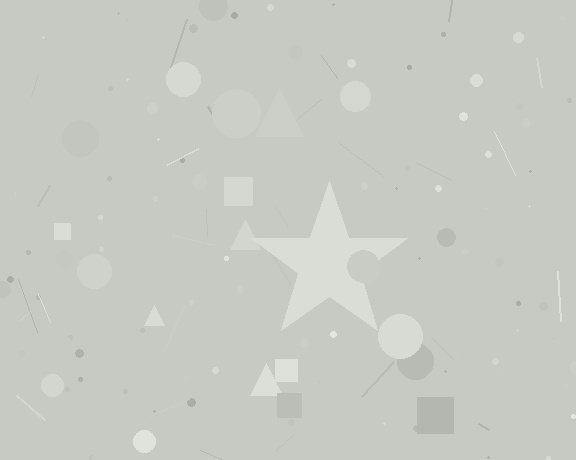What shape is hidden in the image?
A star is hidden in the image.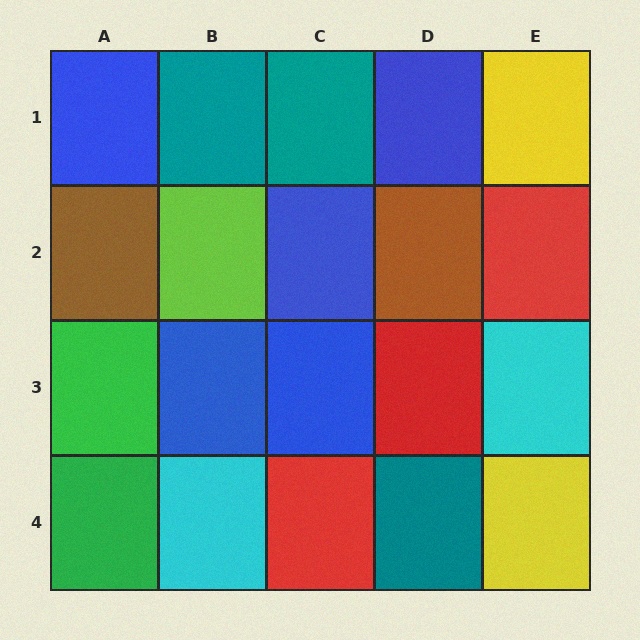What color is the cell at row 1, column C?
Teal.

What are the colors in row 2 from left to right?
Brown, lime, blue, brown, red.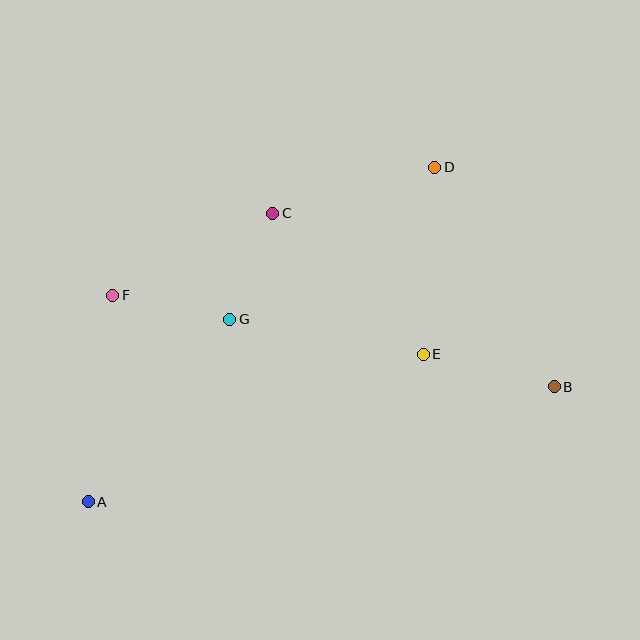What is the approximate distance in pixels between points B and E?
The distance between B and E is approximately 135 pixels.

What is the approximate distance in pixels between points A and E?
The distance between A and E is approximately 366 pixels.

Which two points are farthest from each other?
Points A and D are farthest from each other.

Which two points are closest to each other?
Points C and G are closest to each other.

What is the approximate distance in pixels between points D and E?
The distance between D and E is approximately 187 pixels.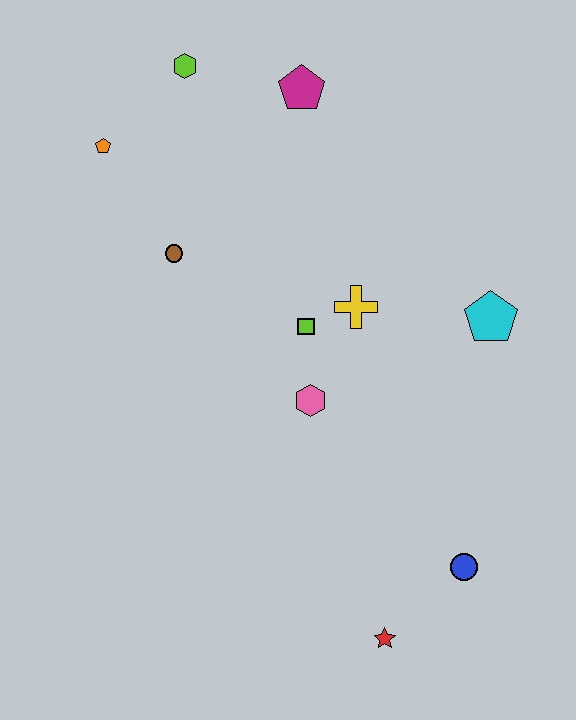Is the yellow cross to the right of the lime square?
Yes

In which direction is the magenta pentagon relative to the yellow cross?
The magenta pentagon is above the yellow cross.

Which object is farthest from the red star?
The lime hexagon is farthest from the red star.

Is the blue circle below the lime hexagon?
Yes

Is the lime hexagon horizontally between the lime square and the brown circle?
Yes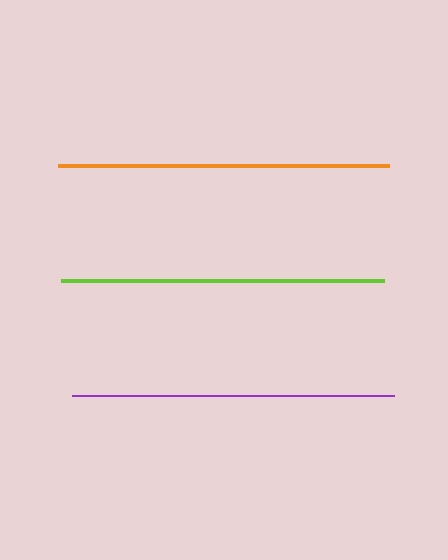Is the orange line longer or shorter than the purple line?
The orange line is longer than the purple line.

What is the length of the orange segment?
The orange segment is approximately 332 pixels long.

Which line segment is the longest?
The orange line is the longest at approximately 332 pixels.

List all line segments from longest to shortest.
From longest to shortest: orange, lime, purple.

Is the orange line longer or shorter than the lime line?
The orange line is longer than the lime line.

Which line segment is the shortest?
The purple line is the shortest at approximately 322 pixels.